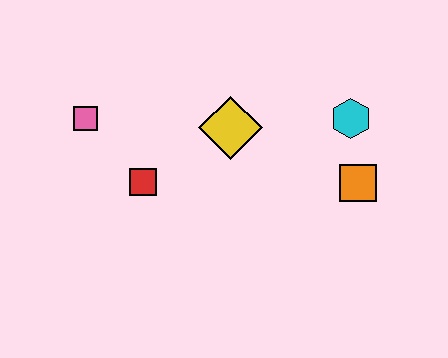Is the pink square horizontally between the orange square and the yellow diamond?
No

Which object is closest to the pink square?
The red square is closest to the pink square.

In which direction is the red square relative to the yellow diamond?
The red square is to the left of the yellow diamond.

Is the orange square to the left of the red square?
No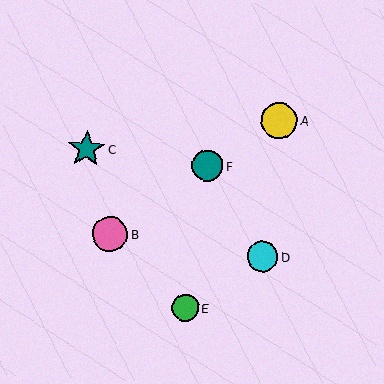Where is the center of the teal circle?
The center of the teal circle is at (207, 166).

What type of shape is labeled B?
Shape B is a pink circle.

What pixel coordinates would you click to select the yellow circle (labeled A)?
Click at (279, 120) to select the yellow circle A.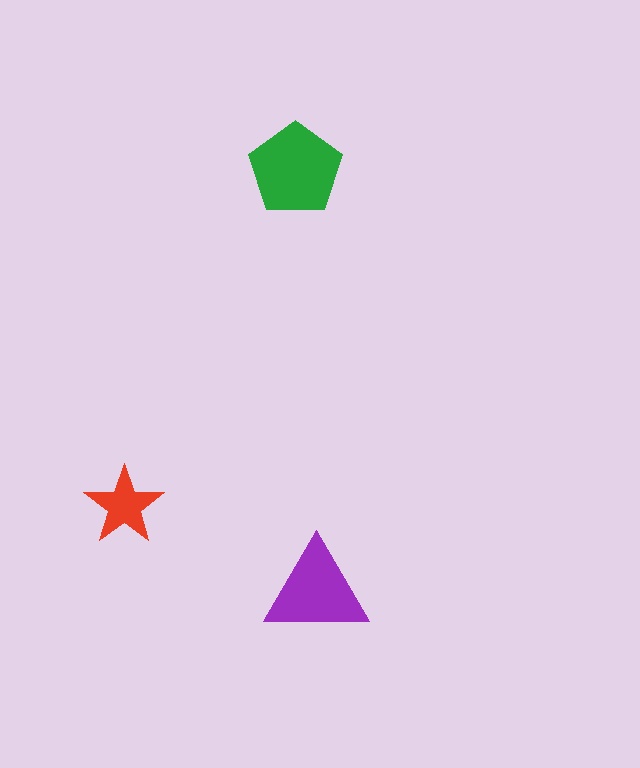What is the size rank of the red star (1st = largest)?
3rd.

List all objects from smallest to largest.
The red star, the purple triangle, the green pentagon.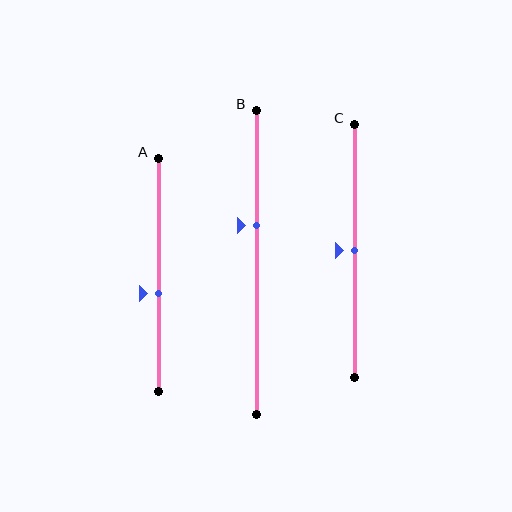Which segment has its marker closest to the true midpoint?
Segment C has its marker closest to the true midpoint.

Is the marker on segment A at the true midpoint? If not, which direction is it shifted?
No, the marker on segment A is shifted downward by about 8% of the segment length.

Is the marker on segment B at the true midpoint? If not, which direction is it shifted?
No, the marker on segment B is shifted upward by about 12% of the segment length.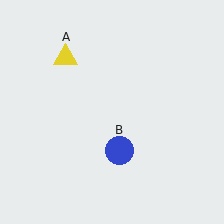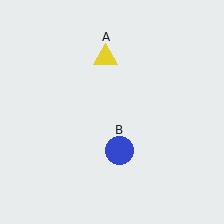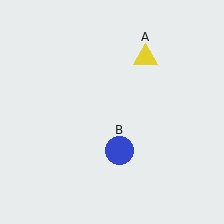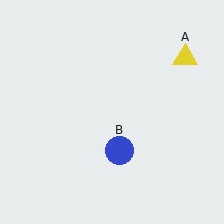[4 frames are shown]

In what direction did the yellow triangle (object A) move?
The yellow triangle (object A) moved right.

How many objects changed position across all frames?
1 object changed position: yellow triangle (object A).